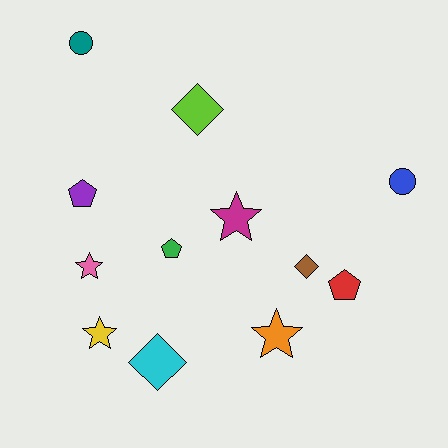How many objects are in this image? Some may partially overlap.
There are 12 objects.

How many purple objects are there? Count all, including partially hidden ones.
There is 1 purple object.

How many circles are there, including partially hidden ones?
There are 2 circles.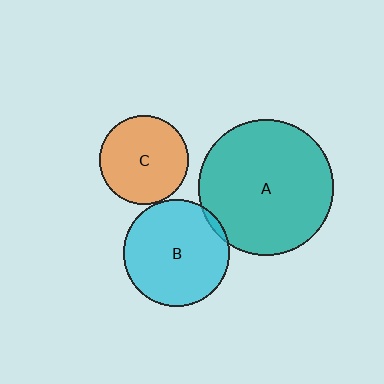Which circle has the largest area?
Circle A (teal).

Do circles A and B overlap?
Yes.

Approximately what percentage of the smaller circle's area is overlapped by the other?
Approximately 5%.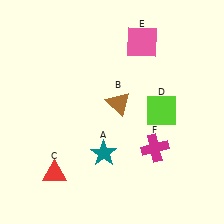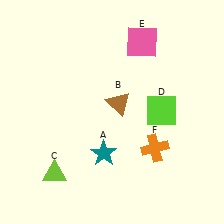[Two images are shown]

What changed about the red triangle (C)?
In Image 1, C is red. In Image 2, it changed to lime.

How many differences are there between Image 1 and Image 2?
There are 2 differences between the two images.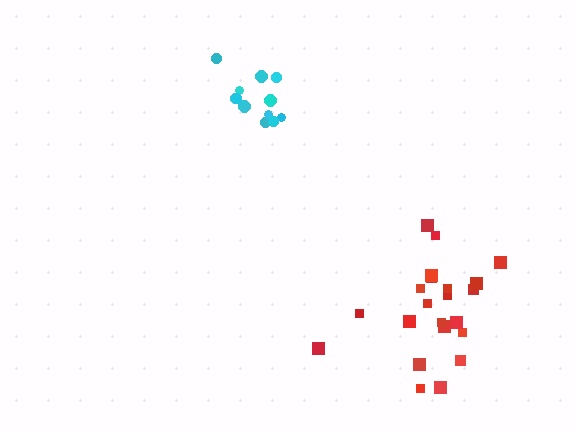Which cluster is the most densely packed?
Cyan.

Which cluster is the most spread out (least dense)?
Red.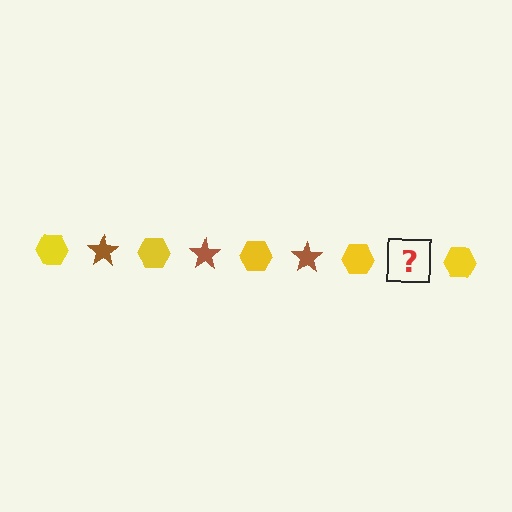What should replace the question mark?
The question mark should be replaced with a brown star.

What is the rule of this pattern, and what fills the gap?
The rule is that the pattern alternates between yellow hexagon and brown star. The gap should be filled with a brown star.